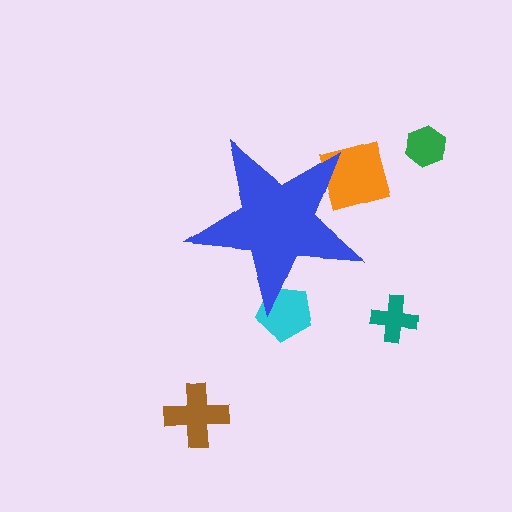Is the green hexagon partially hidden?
No, the green hexagon is fully visible.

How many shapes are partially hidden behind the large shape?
2 shapes are partially hidden.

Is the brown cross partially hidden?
No, the brown cross is fully visible.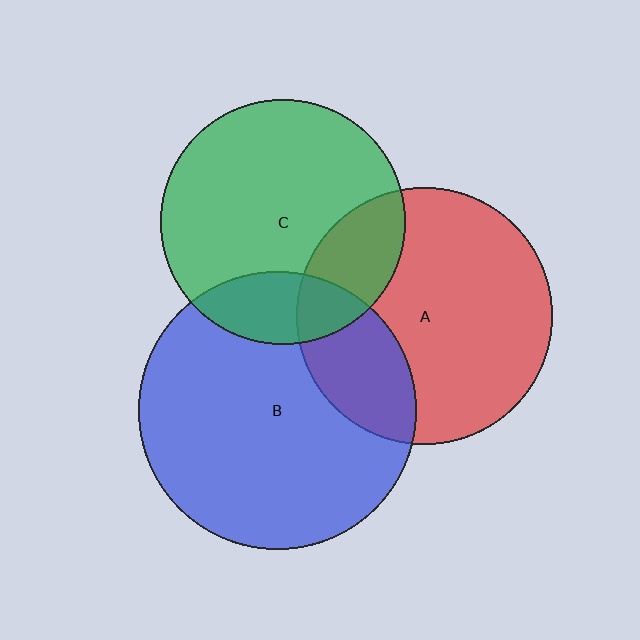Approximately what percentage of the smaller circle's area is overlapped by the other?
Approximately 25%.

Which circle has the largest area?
Circle B (blue).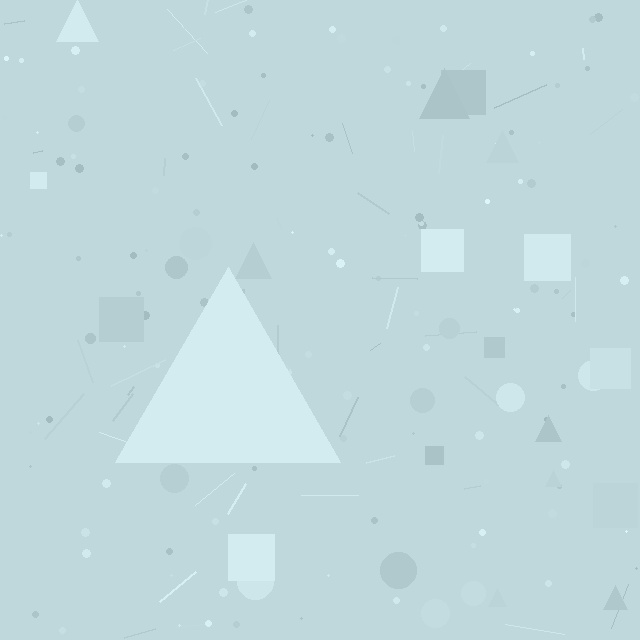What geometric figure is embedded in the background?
A triangle is embedded in the background.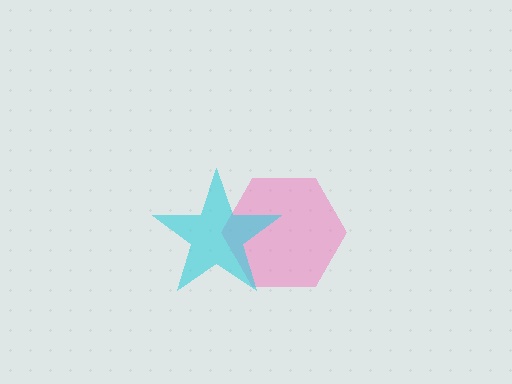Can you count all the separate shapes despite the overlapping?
Yes, there are 2 separate shapes.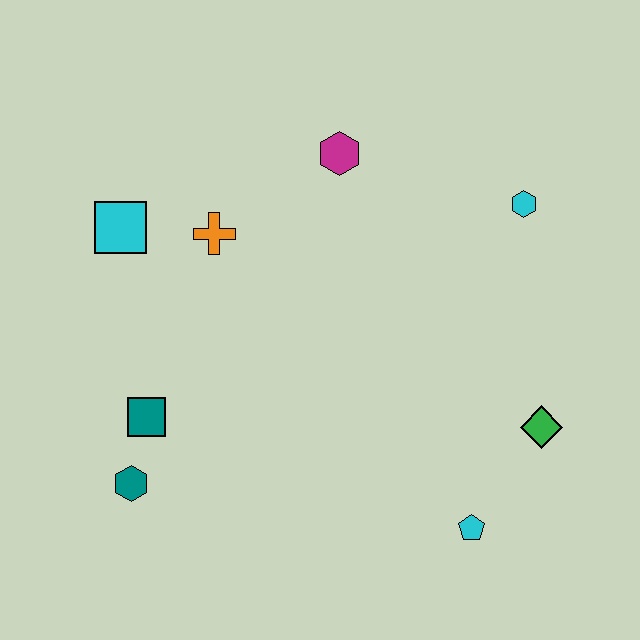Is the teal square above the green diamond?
Yes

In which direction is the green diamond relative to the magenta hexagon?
The green diamond is below the magenta hexagon.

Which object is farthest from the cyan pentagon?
The cyan square is farthest from the cyan pentagon.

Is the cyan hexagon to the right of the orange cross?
Yes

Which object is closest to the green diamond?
The cyan pentagon is closest to the green diamond.